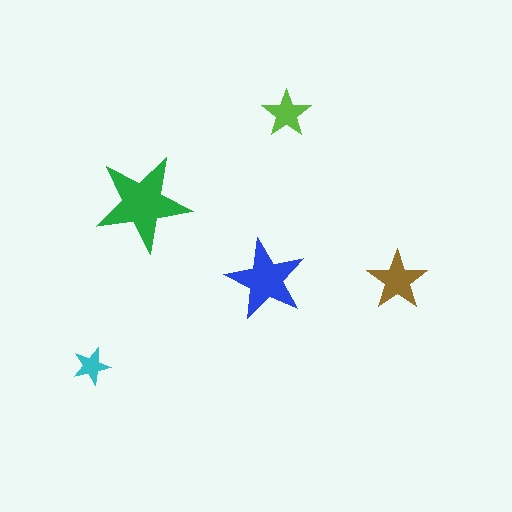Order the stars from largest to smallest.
the green one, the blue one, the brown one, the lime one, the cyan one.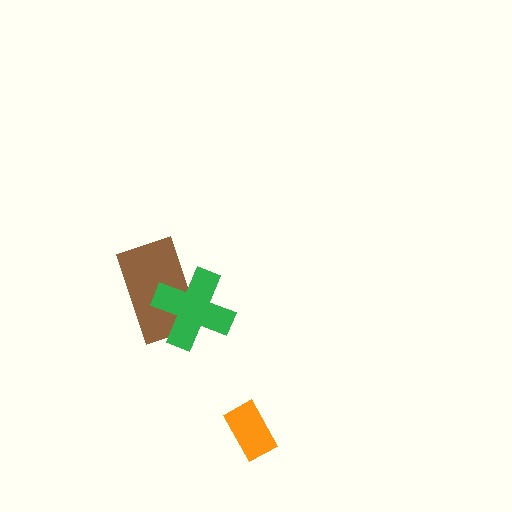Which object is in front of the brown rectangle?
The green cross is in front of the brown rectangle.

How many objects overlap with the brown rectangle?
1 object overlaps with the brown rectangle.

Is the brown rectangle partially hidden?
Yes, it is partially covered by another shape.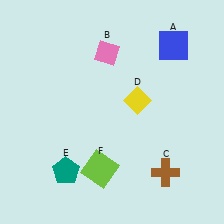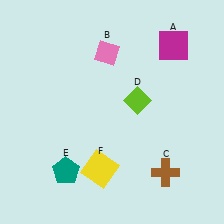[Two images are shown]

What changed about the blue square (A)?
In Image 1, A is blue. In Image 2, it changed to magenta.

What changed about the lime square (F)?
In Image 1, F is lime. In Image 2, it changed to yellow.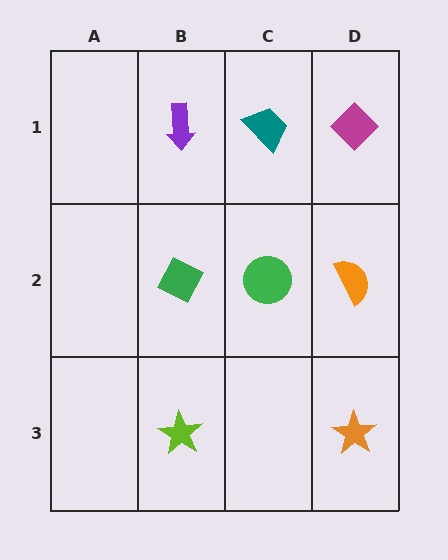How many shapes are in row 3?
2 shapes.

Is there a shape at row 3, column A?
No, that cell is empty.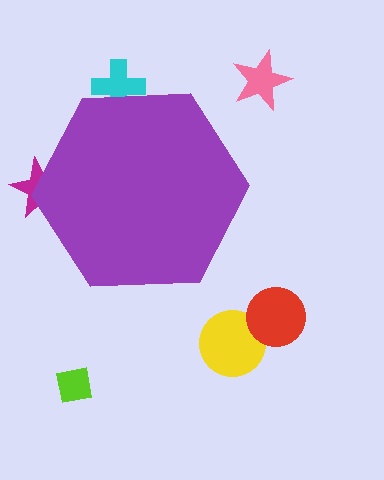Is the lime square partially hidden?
No, the lime square is fully visible.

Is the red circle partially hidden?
No, the red circle is fully visible.